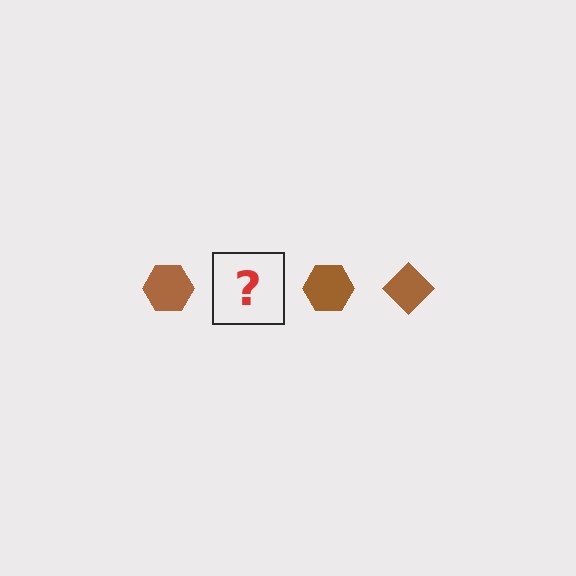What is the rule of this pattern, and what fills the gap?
The rule is that the pattern cycles through hexagon, diamond shapes in brown. The gap should be filled with a brown diamond.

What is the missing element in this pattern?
The missing element is a brown diamond.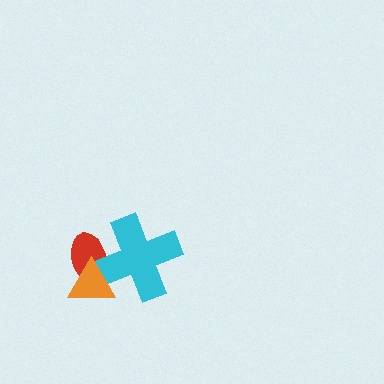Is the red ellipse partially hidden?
Yes, it is partially covered by another shape.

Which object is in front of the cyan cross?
The orange triangle is in front of the cyan cross.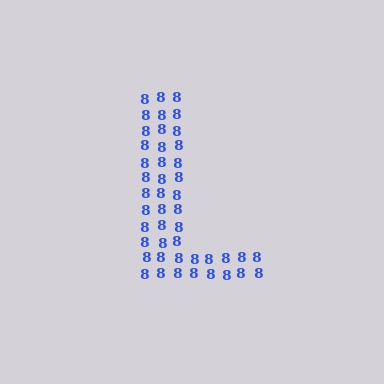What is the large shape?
The large shape is the letter L.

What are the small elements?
The small elements are digit 8's.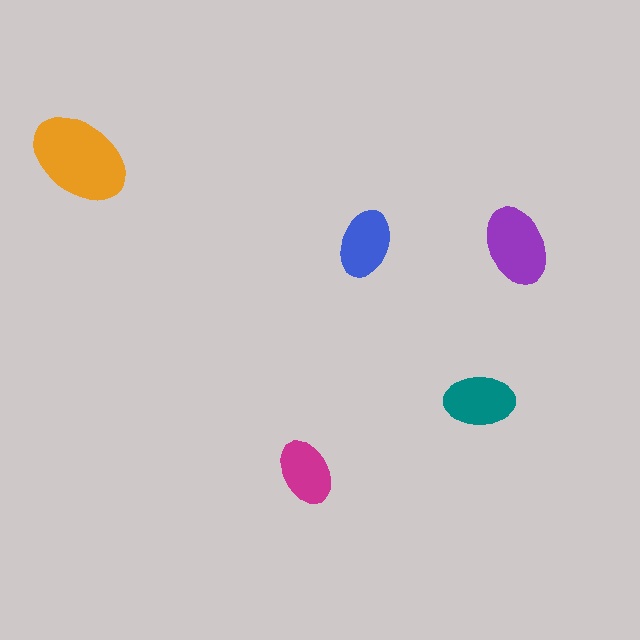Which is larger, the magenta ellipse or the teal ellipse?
The teal one.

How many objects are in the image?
There are 5 objects in the image.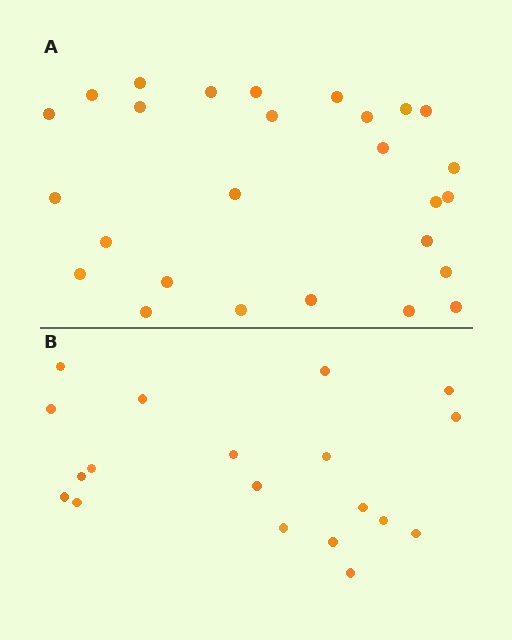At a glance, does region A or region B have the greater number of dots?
Region A (the top region) has more dots.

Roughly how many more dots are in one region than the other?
Region A has roughly 8 or so more dots than region B.